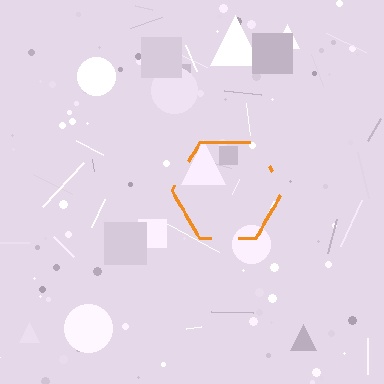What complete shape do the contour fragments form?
The contour fragments form a hexagon.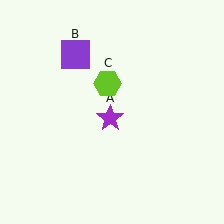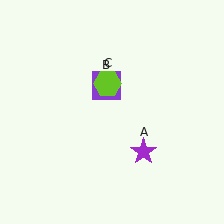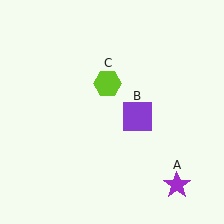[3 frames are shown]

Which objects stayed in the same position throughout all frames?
Lime hexagon (object C) remained stationary.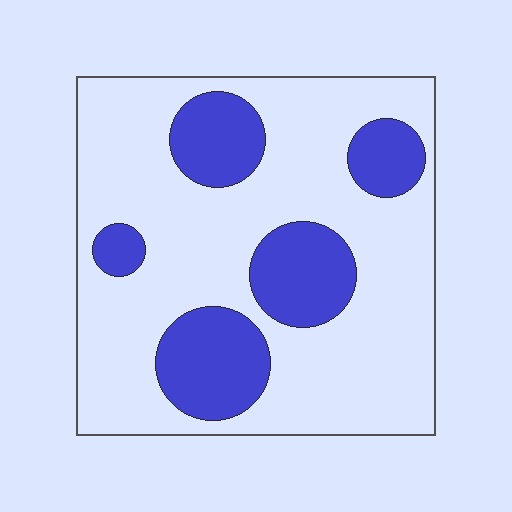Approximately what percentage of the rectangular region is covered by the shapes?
Approximately 25%.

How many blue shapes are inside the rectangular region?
5.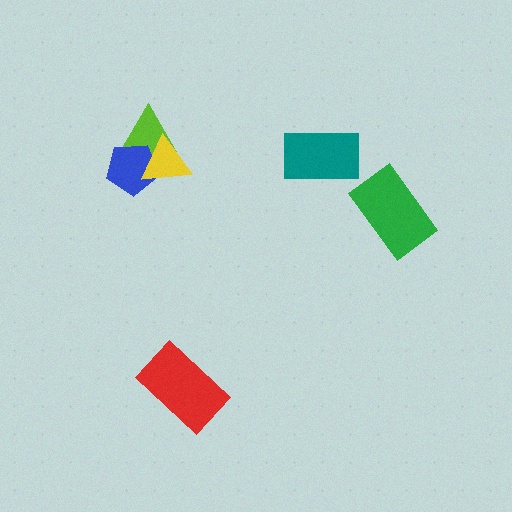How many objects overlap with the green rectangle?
0 objects overlap with the green rectangle.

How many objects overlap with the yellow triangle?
2 objects overlap with the yellow triangle.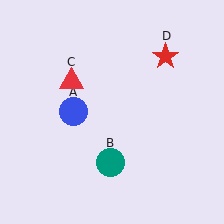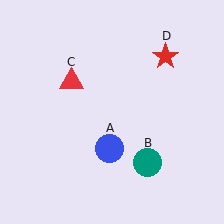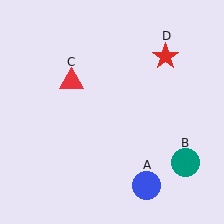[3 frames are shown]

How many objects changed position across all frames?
2 objects changed position: blue circle (object A), teal circle (object B).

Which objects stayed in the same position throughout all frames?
Red triangle (object C) and red star (object D) remained stationary.